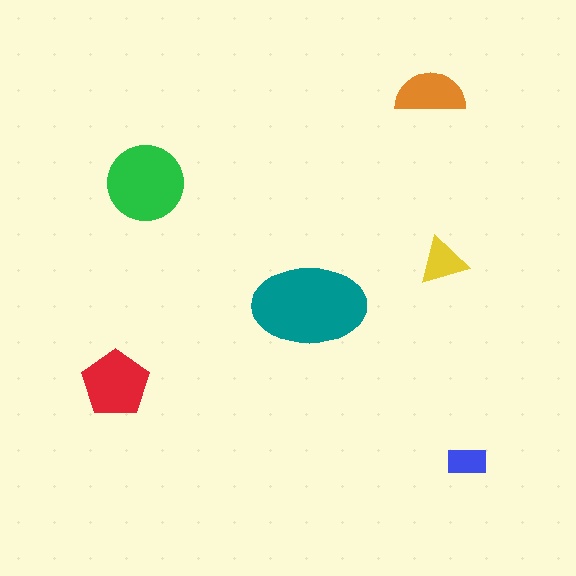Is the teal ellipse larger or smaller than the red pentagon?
Larger.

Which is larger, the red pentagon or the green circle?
The green circle.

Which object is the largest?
The teal ellipse.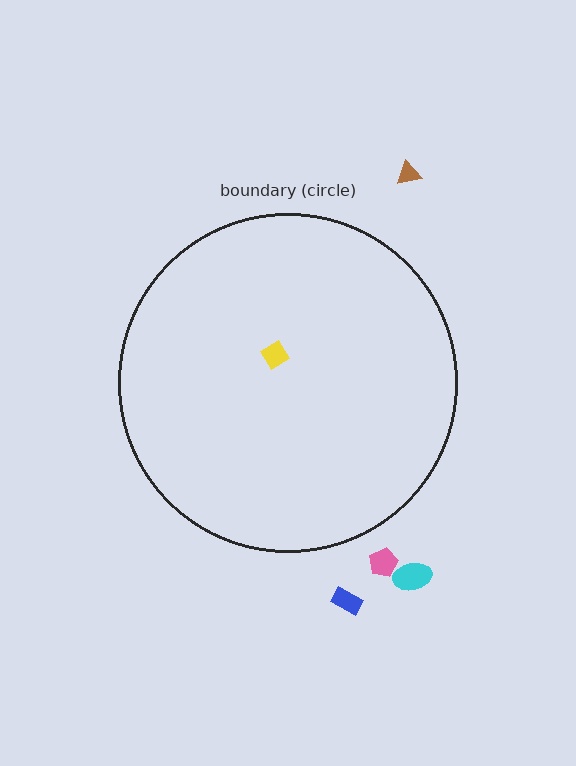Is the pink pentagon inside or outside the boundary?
Outside.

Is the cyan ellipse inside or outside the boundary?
Outside.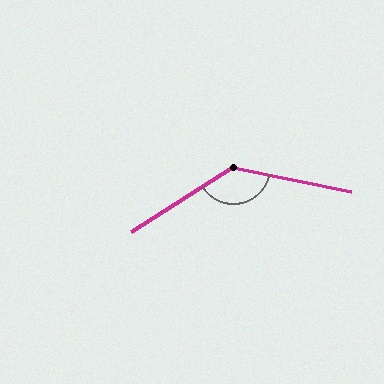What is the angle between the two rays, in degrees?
Approximately 136 degrees.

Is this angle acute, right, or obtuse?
It is obtuse.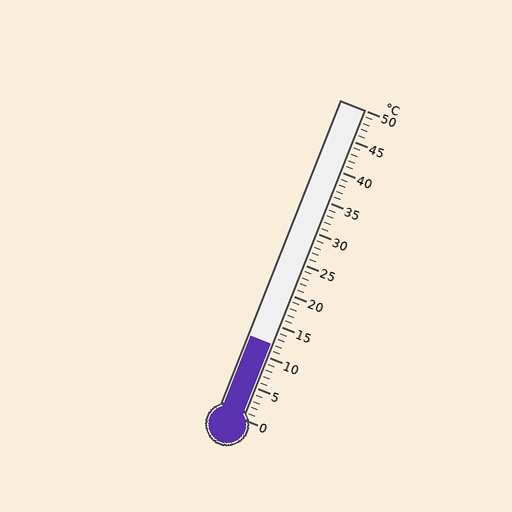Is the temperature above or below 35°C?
The temperature is below 35°C.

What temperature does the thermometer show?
The thermometer shows approximately 12°C.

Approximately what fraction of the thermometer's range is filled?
The thermometer is filled to approximately 25% of its range.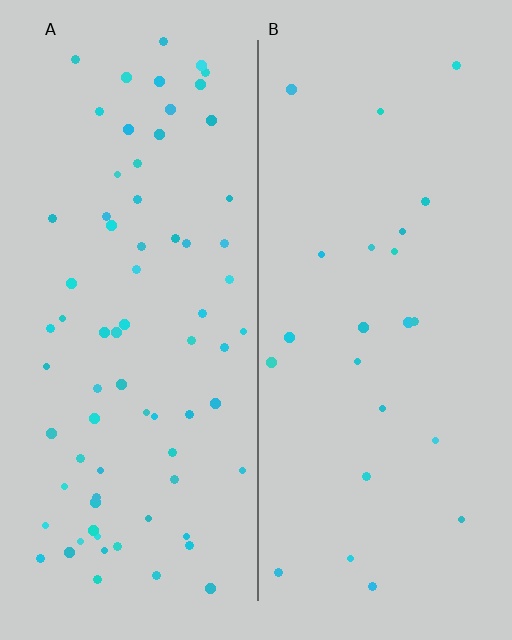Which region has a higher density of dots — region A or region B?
A (the left).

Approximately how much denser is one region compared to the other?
Approximately 3.1× — region A over region B.